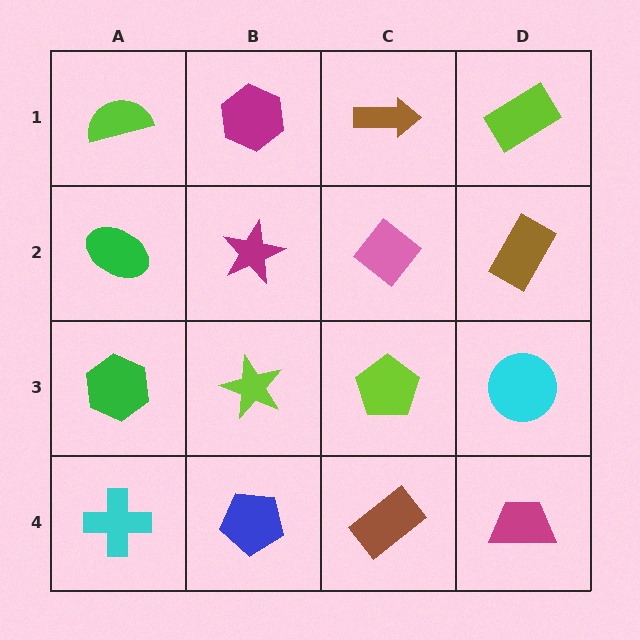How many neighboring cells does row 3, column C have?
4.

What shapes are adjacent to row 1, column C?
A pink diamond (row 2, column C), a magenta hexagon (row 1, column B), a lime rectangle (row 1, column D).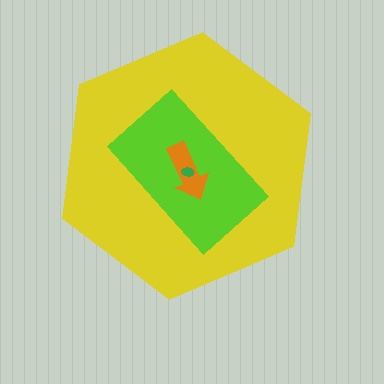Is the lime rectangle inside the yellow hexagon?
Yes.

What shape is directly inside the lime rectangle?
The orange arrow.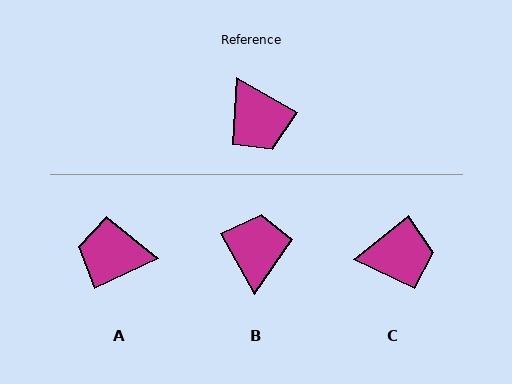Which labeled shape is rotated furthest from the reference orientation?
B, about 149 degrees away.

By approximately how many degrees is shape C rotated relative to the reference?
Approximately 69 degrees counter-clockwise.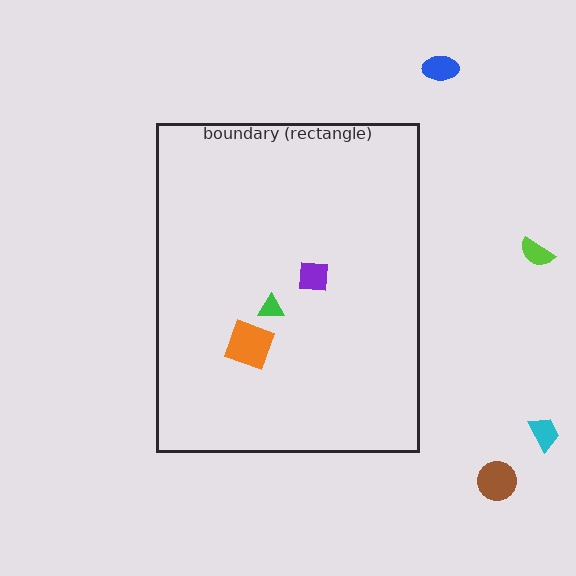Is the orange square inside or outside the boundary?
Inside.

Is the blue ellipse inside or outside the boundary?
Outside.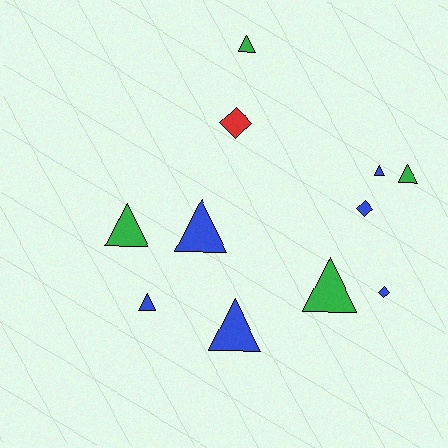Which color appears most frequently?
Blue, with 6 objects.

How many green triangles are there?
There are 4 green triangles.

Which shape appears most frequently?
Triangle, with 8 objects.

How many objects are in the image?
There are 11 objects.